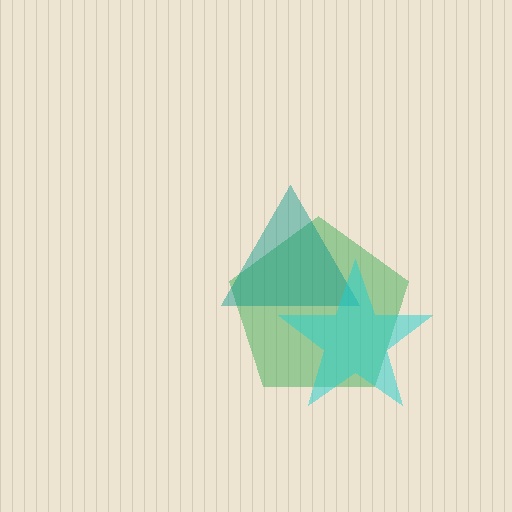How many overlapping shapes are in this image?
There are 3 overlapping shapes in the image.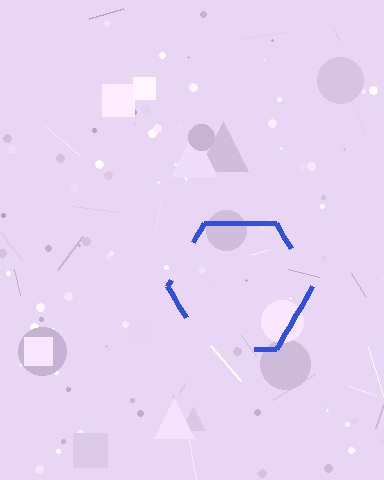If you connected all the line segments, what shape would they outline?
They would outline a hexagon.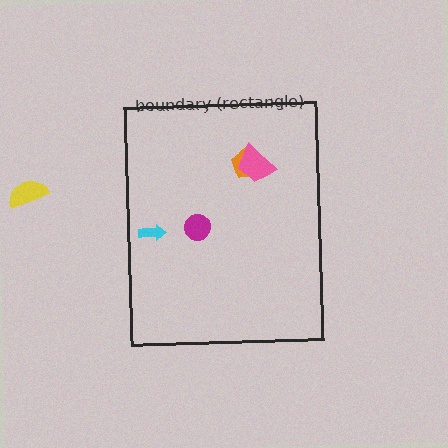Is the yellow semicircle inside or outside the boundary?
Outside.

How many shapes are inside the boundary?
4 inside, 1 outside.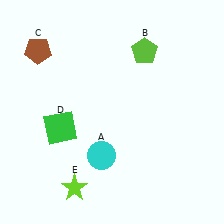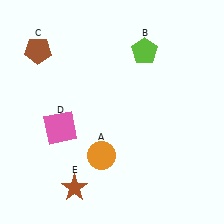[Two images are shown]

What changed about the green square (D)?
In Image 1, D is green. In Image 2, it changed to pink.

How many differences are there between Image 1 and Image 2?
There are 3 differences between the two images.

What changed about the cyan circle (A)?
In Image 1, A is cyan. In Image 2, it changed to orange.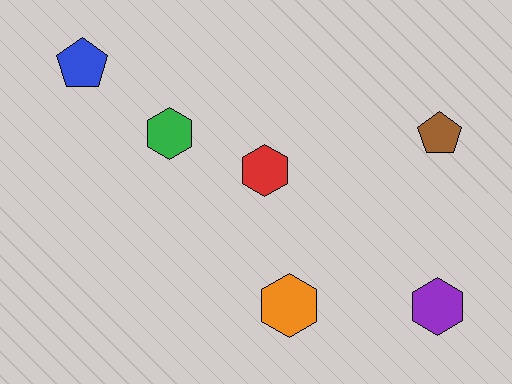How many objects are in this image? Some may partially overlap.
There are 6 objects.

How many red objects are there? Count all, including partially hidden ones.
There is 1 red object.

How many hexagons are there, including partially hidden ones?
There are 4 hexagons.